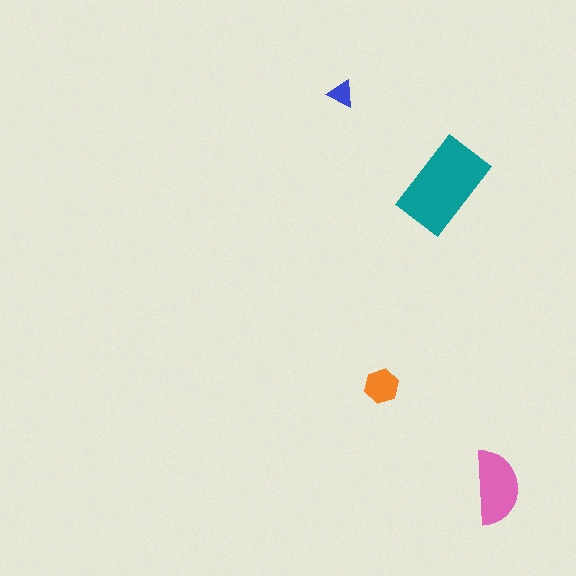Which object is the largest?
The teal rectangle.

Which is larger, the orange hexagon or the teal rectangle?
The teal rectangle.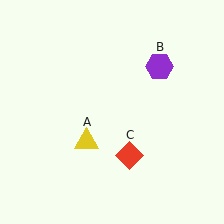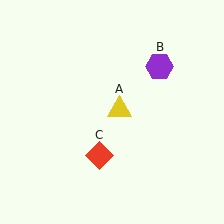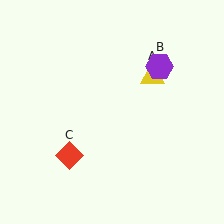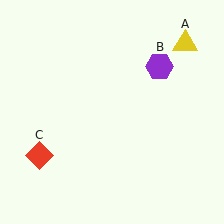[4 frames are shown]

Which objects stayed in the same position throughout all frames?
Purple hexagon (object B) remained stationary.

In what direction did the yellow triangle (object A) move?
The yellow triangle (object A) moved up and to the right.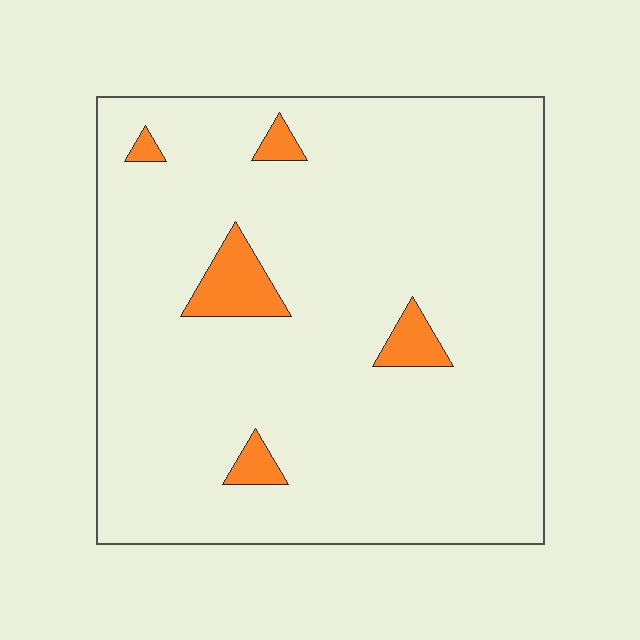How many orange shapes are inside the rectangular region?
5.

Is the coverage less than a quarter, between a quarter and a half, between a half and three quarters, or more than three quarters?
Less than a quarter.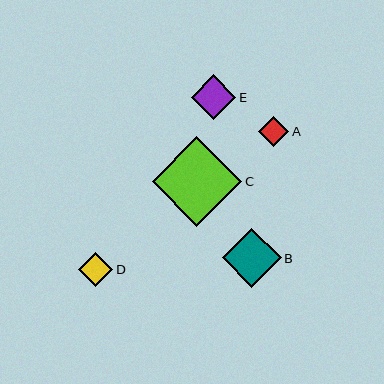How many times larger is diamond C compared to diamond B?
Diamond C is approximately 1.5 times the size of diamond B.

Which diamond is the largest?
Diamond C is the largest with a size of approximately 90 pixels.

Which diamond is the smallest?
Diamond A is the smallest with a size of approximately 30 pixels.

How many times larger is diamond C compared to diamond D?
Diamond C is approximately 2.6 times the size of diamond D.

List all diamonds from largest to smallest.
From largest to smallest: C, B, E, D, A.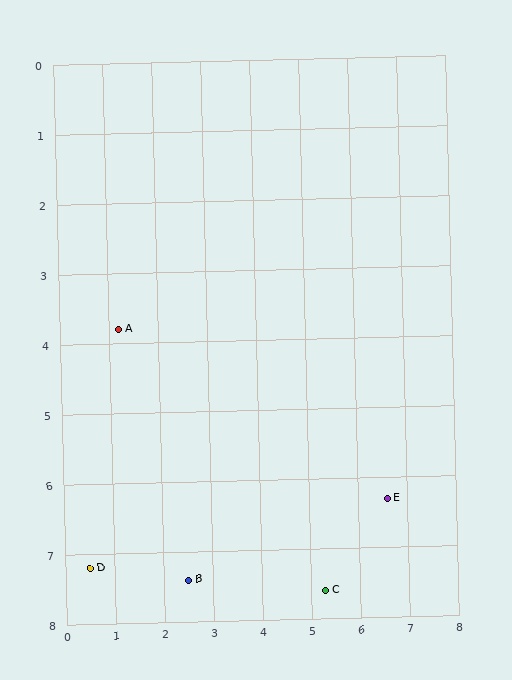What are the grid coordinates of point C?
Point C is at approximately (5.3, 7.6).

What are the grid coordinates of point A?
Point A is at approximately (1.2, 3.8).